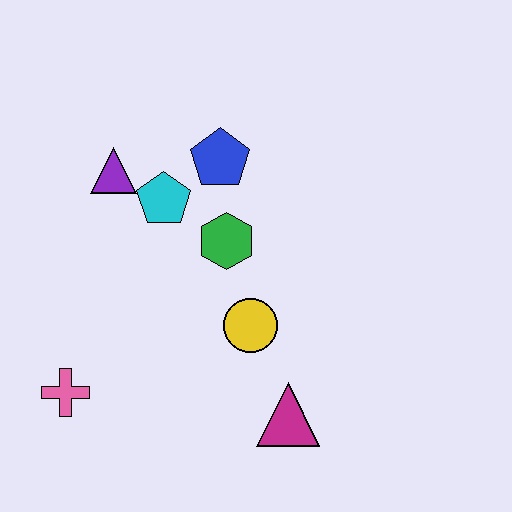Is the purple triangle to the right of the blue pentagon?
No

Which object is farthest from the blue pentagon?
The pink cross is farthest from the blue pentagon.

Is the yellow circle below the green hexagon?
Yes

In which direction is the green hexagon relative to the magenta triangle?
The green hexagon is above the magenta triangle.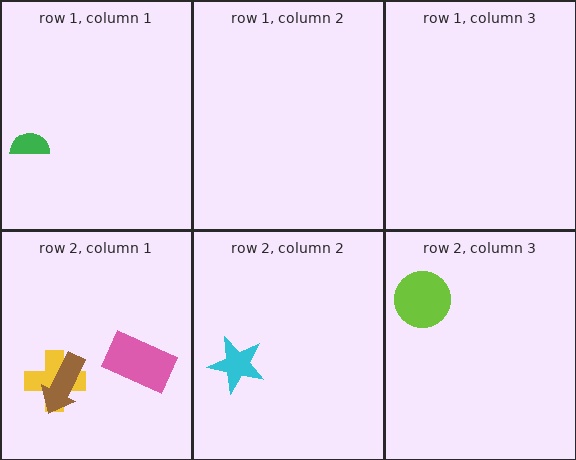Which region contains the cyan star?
The row 2, column 2 region.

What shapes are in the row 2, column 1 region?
The yellow cross, the brown arrow, the pink rectangle.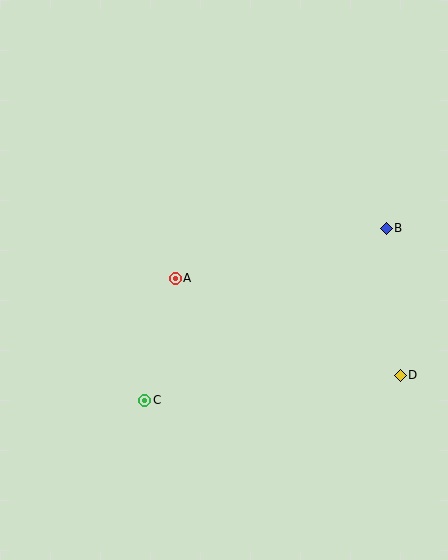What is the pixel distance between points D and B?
The distance between D and B is 148 pixels.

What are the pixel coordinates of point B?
Point B is at (386, 228).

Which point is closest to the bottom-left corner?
Point C is closest to the bottom-left corner.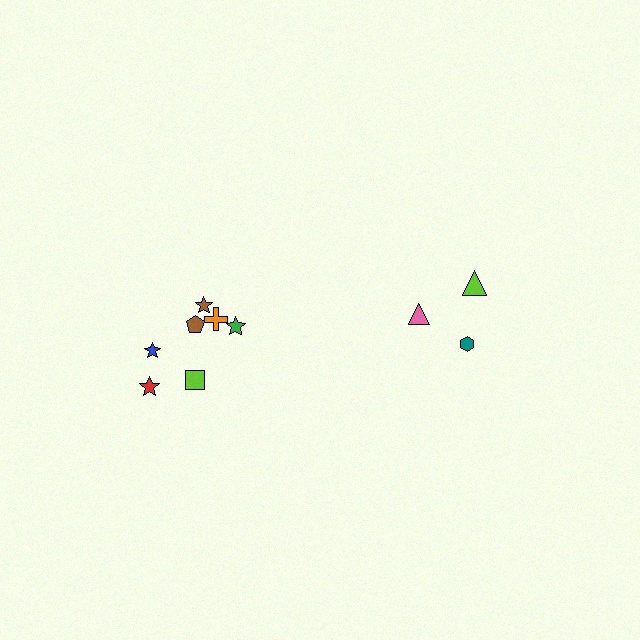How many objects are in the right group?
There are 3 objects.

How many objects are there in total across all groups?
There are 10 objects.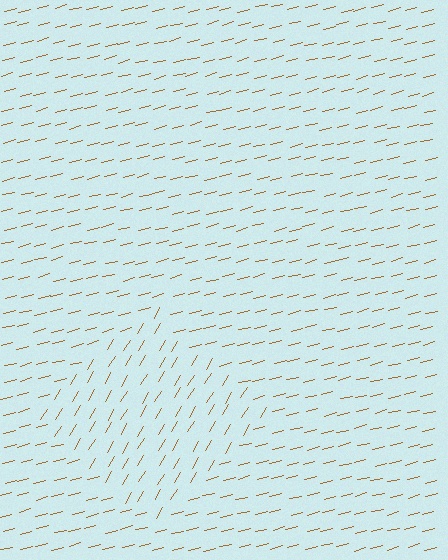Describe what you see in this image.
The image is filled with small brown line segments. A diamond region in the image has lines oriented differently from the surrounding lines, creating a visible texture boundary.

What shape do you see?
I see a diamond.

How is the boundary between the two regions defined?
The boundary is defined purely by a change in line orientation (approximately 45 degrees difference). All lines are the same color and thickness.